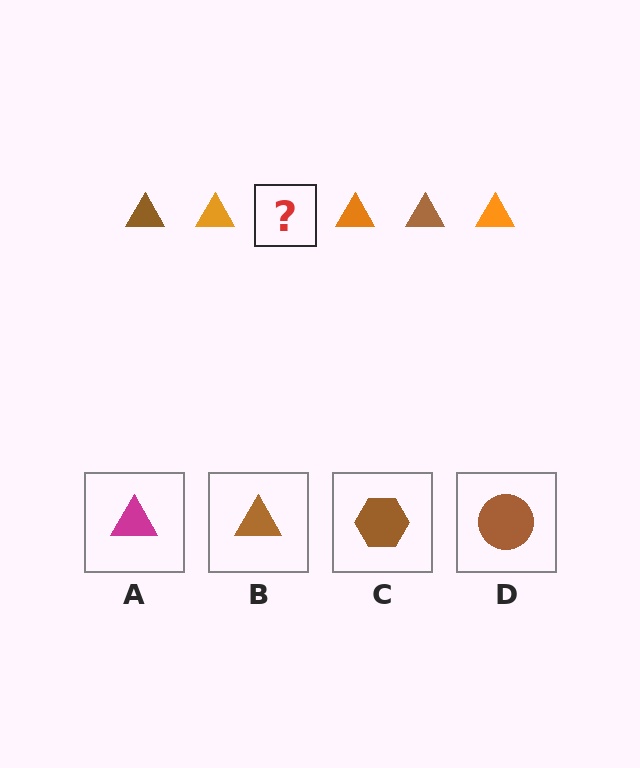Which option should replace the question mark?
Option B.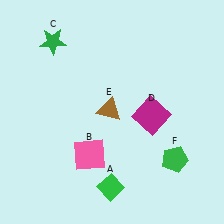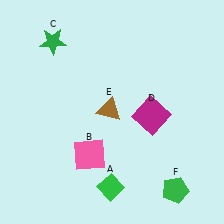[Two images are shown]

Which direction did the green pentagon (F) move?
The green pentagon (F) moved down.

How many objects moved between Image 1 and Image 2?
1 object moved between the two images.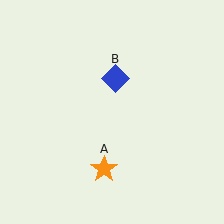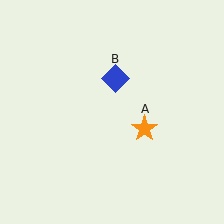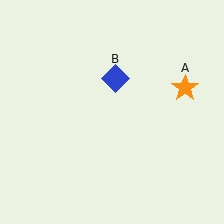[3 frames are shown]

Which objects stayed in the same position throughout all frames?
Blue diamond (object B) remained stationary.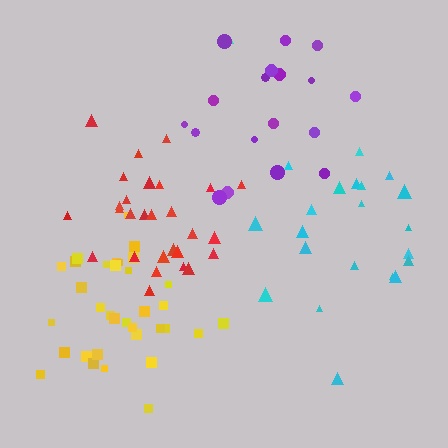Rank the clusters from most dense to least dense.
red, yellow, purple, cyan.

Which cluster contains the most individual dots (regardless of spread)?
Yellow (34).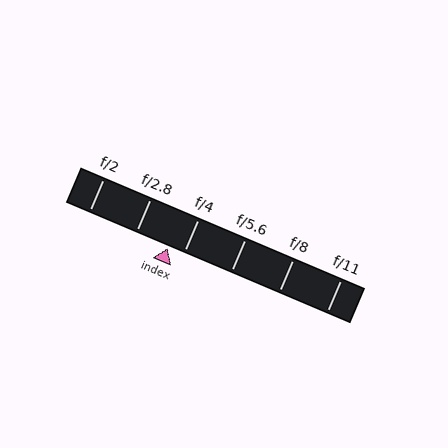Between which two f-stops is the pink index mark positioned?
The index mark is between f/2.8 and f/4.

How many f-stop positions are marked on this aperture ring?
There are 6 f-stop positions marked.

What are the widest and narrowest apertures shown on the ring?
The widest aperture shown is f/2 and the narrowest is f/11.